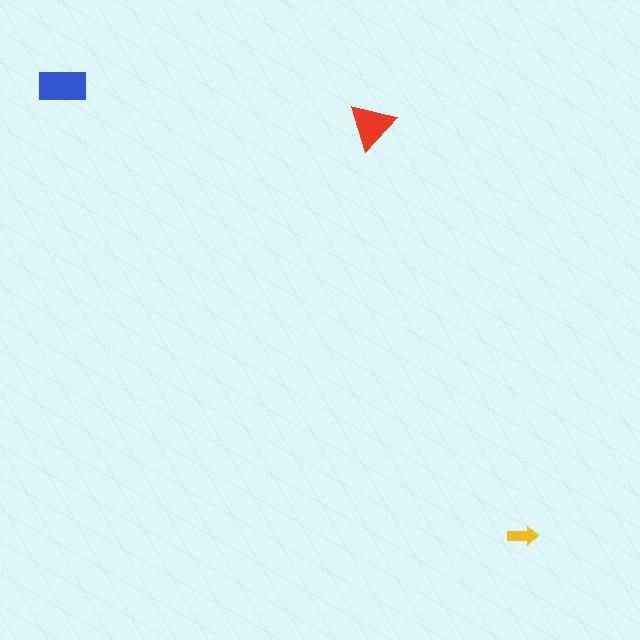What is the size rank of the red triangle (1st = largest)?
2nd.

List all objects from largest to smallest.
The blue rectangle, the red triangle, the yellow arrow.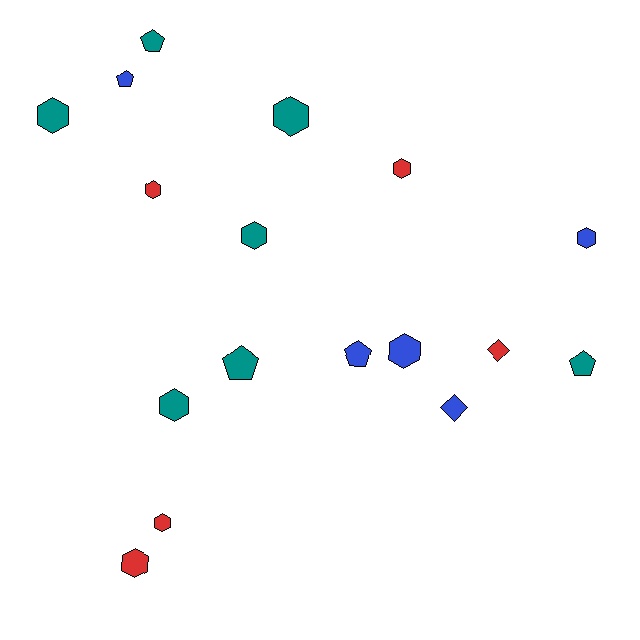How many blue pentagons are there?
There are 2 blue pentagons.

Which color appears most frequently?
Teal, with 7 objects.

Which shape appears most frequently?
Hexagon, with 10 objects.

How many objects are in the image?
There are 17 objects.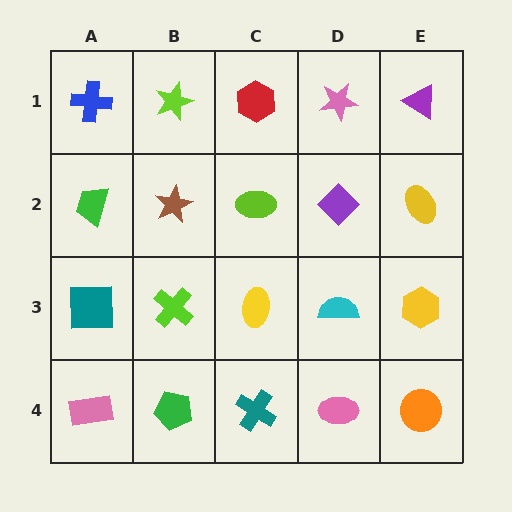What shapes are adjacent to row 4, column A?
A teal square (row 3, column A), a green pentagon (row 4, column B).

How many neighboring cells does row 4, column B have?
3.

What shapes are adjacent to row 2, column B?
A lime star (row 1, column B), a lime cross (row 3, column B), a green trapezoid (row 2, column A), a lime ellipse (row 2, column C).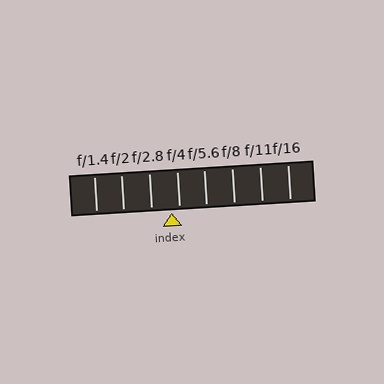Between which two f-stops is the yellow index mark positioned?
The index mark is between f/2.8 and f/4.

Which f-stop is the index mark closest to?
The index mark is closest to f/4.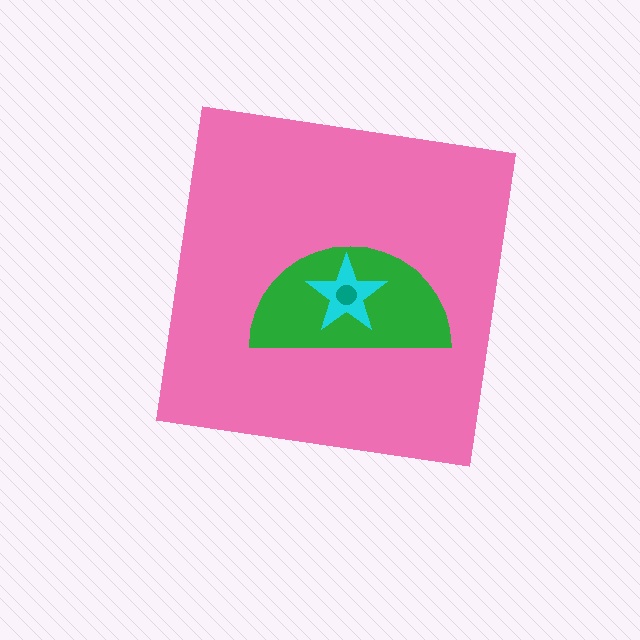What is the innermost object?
The teal circle.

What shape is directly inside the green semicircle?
The cyan star.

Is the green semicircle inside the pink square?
Yes.